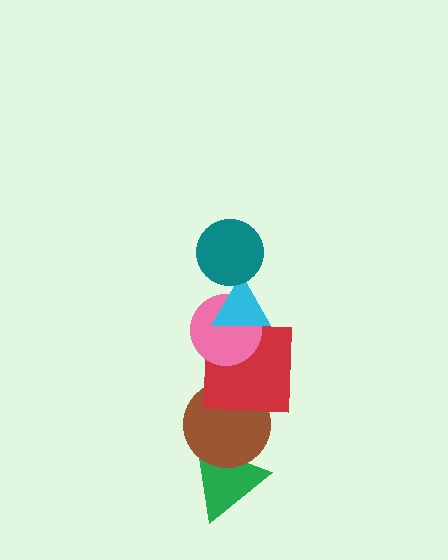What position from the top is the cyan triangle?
The cyan triangle is 2nd from the top.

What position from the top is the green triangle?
The green triangle is 6th from the top.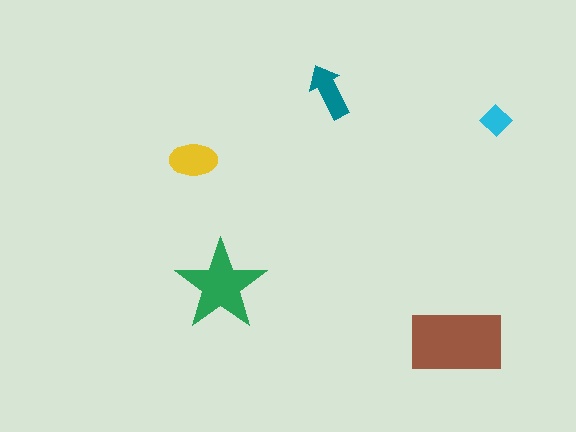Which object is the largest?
The brown rectangle.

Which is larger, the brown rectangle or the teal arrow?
The brown rectangle.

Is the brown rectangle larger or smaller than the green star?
Larger.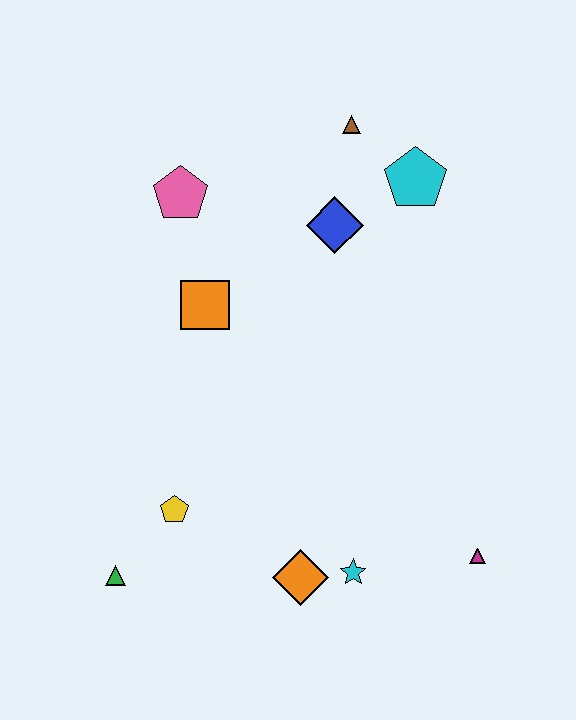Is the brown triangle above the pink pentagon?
Yes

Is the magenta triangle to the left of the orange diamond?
No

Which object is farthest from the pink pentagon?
The magenta triangle is farthest from the pink pentagon.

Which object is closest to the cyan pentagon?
The brown triangle is closest to the cyan pentagon.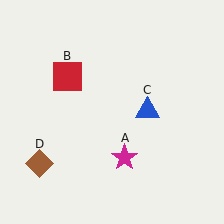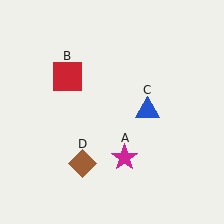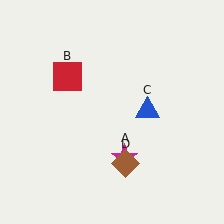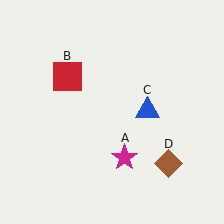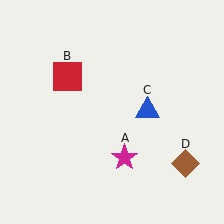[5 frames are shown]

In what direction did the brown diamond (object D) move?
The brown diamond (object D) moved right.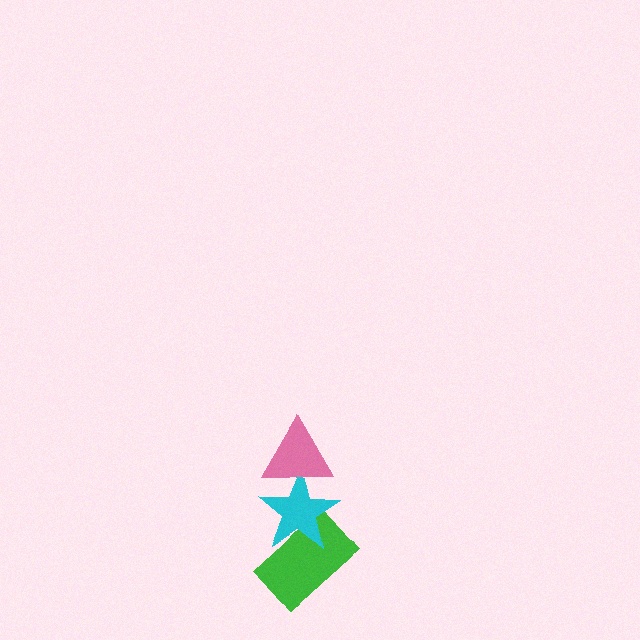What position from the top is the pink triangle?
The pink triangle is 1st from the top.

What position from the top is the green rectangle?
The green rectangle is 3rd from the top.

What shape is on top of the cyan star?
The pink triangle is on top of the cyan star.